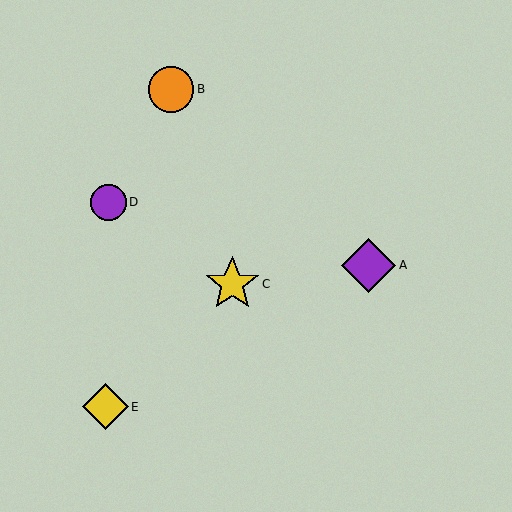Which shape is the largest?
The yellow star (labeled C) is the largest.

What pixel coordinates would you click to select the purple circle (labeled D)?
Click at (108, 202) to select the purple circle D.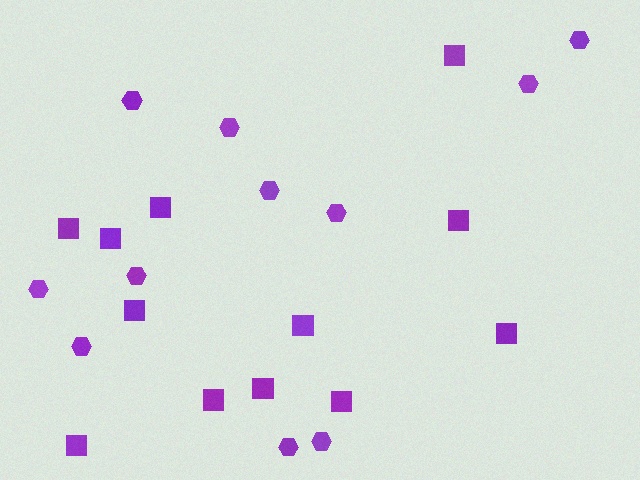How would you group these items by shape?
There are 2 groups: one group of squares (12) and one group of hexagons (11).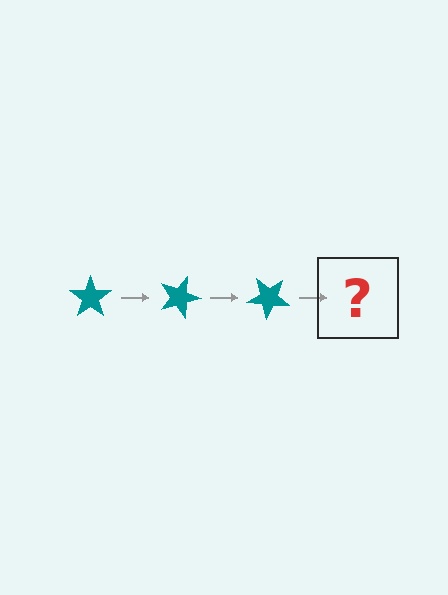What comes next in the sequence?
The next element should be a teal star rotated 60 degrees.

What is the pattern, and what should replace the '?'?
The pattern is that the star rotates 20 degrees each step. The '?' should be a teal star rotated 60 degrees.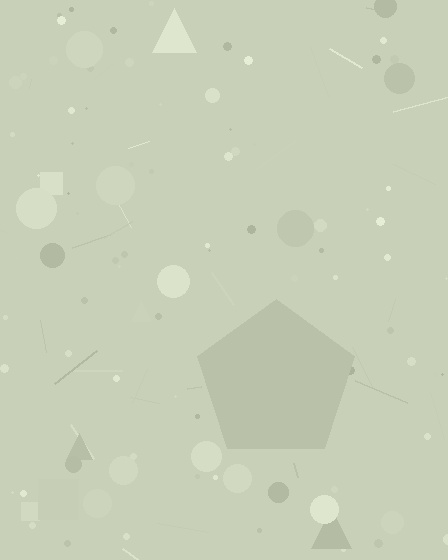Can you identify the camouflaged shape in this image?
The camouflaged shape is a pentagon.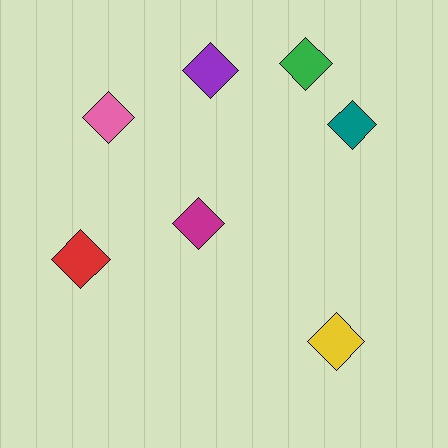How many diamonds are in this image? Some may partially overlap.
There are 7 diamonds.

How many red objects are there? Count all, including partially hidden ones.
There is 1 red object.